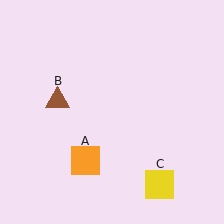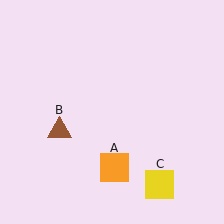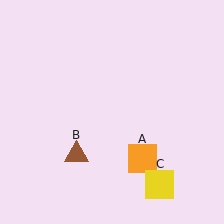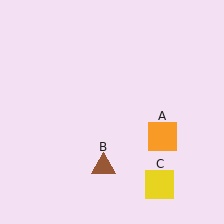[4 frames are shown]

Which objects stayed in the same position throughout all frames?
Yellow square (object C) remained stationary.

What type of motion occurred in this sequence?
The orange square (object A), brown triangle (object B) rotated counterclockwise around the center of the scene.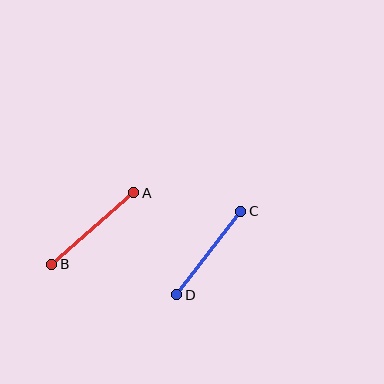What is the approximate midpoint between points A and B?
The midpoint is at approximately (93, 228) pixels.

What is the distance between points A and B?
The distance is approximately 109 pixels.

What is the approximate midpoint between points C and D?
The midpoint is at approximately (209, 253) pixels.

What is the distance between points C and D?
The distance is approximately 106 pixels.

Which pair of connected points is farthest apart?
Points A and B are farthest apart.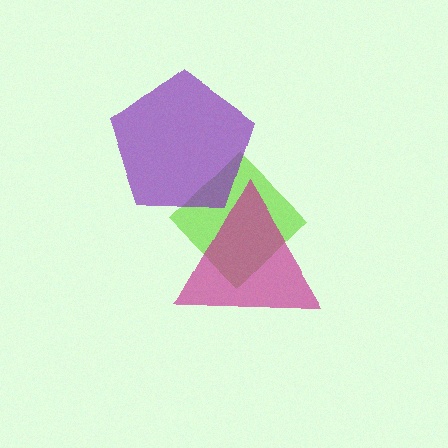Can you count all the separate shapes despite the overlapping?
Yes, there are 3 separate shapes.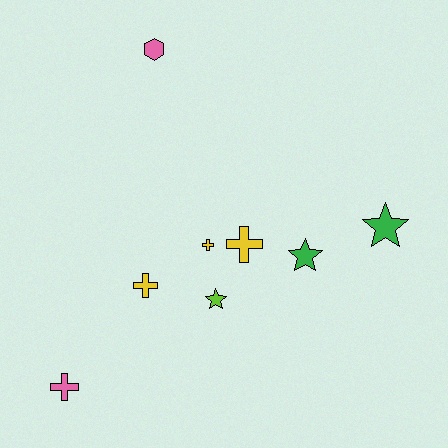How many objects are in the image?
There are 8 objects.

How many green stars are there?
There are 2 green stars.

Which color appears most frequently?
Yellow, with 3 objects.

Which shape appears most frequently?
Cross, with 4 objects.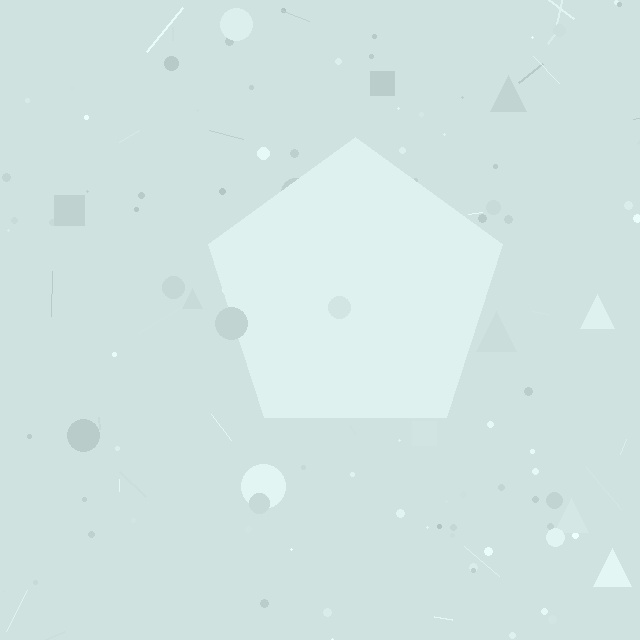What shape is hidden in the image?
A pentagon is hidden in the image.